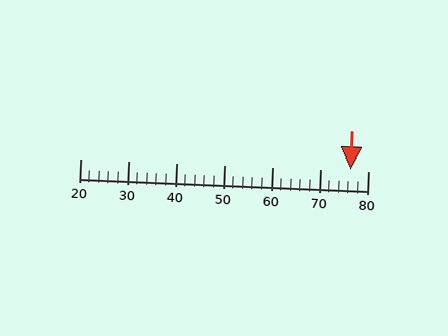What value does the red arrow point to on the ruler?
The red arrow points to approximately 76.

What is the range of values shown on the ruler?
The ruler shows values from 20 to 80.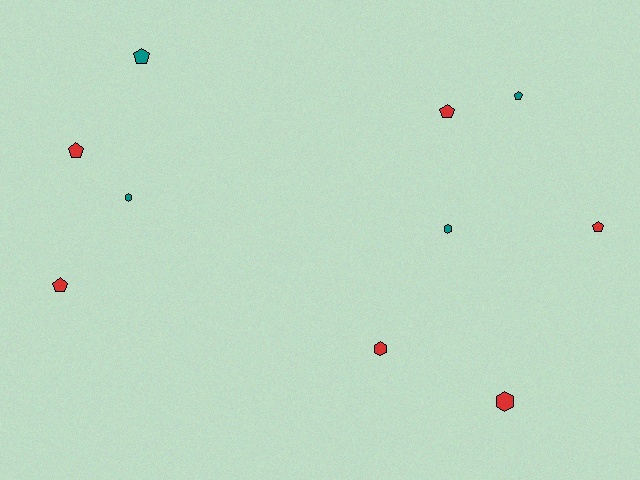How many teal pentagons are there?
There are 2 teal pentagons.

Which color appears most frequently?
Red, with 6 objects.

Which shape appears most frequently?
Pentagon, with 6 objects.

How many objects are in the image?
There are 10 objects.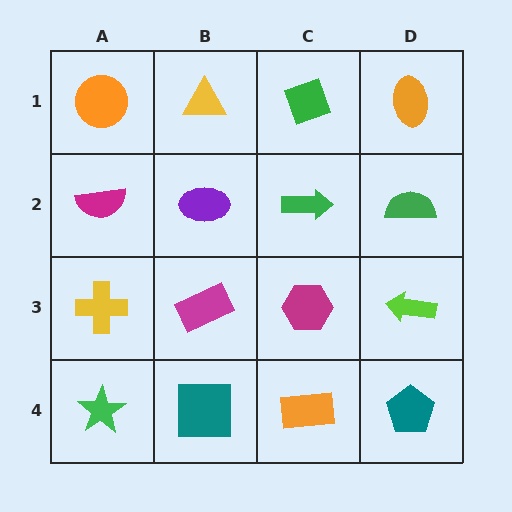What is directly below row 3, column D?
A teal pentagon.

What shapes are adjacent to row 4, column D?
A lime arrow (row 3, column D), an orange rectangle (row 4, column C).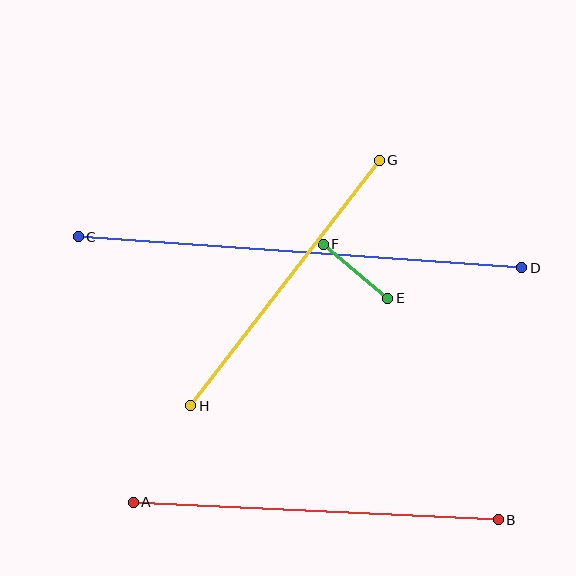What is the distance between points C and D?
The distance is approximately 444 pixels.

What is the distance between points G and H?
The distance is approximately 310 pixels.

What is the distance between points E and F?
The distance is approximately 84 pixels.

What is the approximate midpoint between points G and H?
The midpoint is at approximately (285, 283) pixels.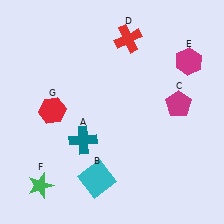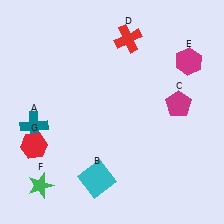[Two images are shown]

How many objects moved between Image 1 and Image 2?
2 objects moved between the two images.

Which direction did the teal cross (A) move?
The teal cross (A) moved left.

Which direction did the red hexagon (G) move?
The red hexagon (G) moved down.